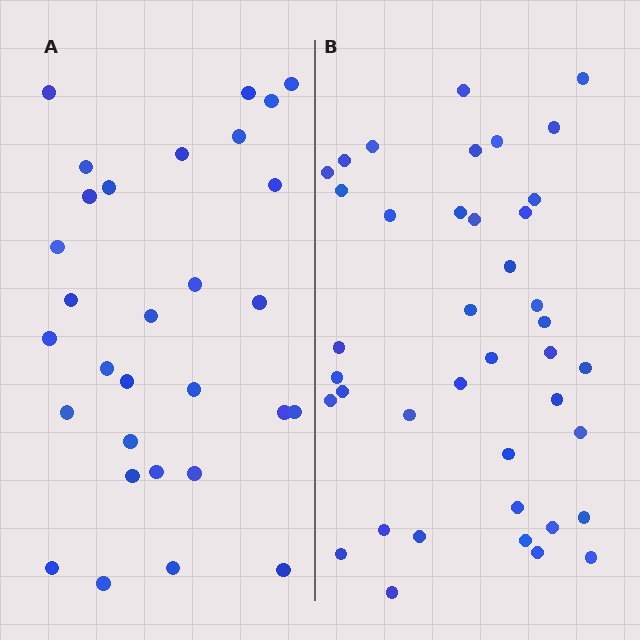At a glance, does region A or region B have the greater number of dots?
Region B (the right region) has more dots.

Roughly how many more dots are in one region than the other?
Region B has roughly 10 or so more dots than region A.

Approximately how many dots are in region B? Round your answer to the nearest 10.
About 40 dots.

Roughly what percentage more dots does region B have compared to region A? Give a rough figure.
About 35% more.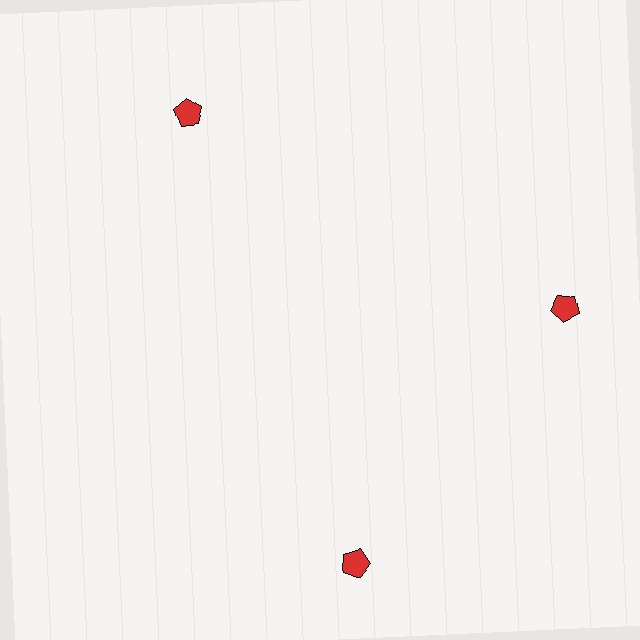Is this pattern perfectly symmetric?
No. The 3 red pentagons are arranged in a ring, but one element near the 7 o'clock position is rotated out of alignment along the ring, breaking the 3-fold rotational symmetry.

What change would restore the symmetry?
The symmetry would be restored by rotating it back into even spacing with its neighbors so that all 3 pentagons sit at equal angles and equal distance from the center.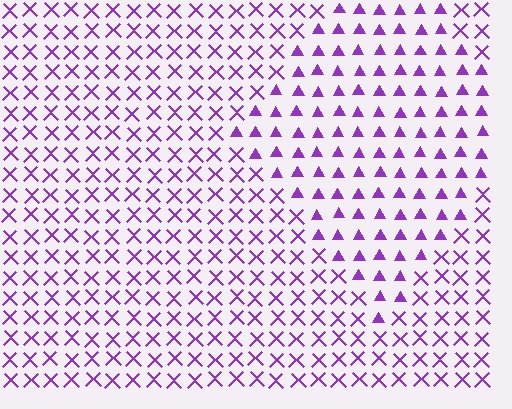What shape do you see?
I see a diamond.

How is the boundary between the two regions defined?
The boundary is defined by a change in element shape: triangles inside vs. X marks outside. All elements share the same color and spacing.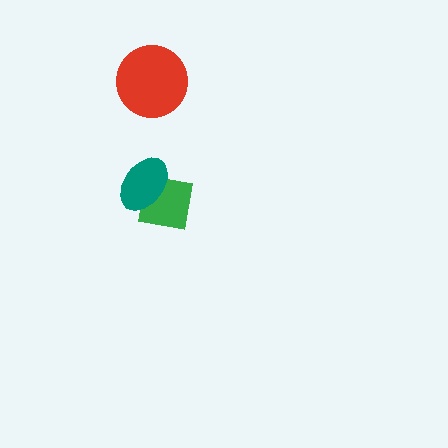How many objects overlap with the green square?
1 object overlaps with the green square.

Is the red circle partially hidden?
No, no other shape covers it.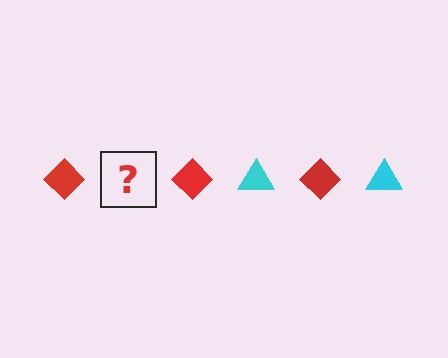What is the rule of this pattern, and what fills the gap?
The rule is that the pattern alternates between red diamond and cyan triangle. The gap should be filled with a cyan triangle.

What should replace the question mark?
The question mark should be replaced with a cyan triangle.